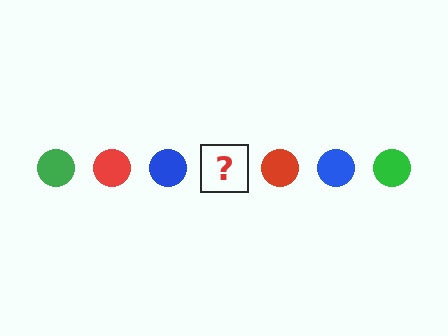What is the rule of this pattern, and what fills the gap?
The rule is that the pattern cycles through green, red, blue circles. The gap should be filled with a green circle.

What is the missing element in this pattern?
The missing element is a green circle.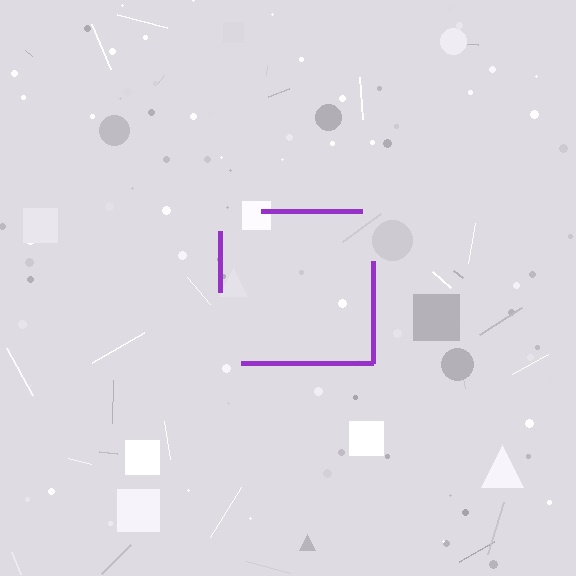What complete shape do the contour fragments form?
The contour fragments form a square.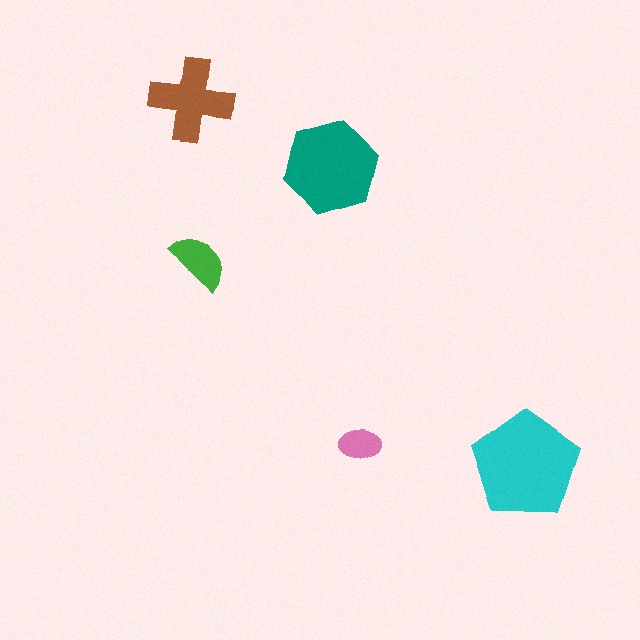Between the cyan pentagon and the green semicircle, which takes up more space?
The cyan pentagon.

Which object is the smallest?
The pink ellipse.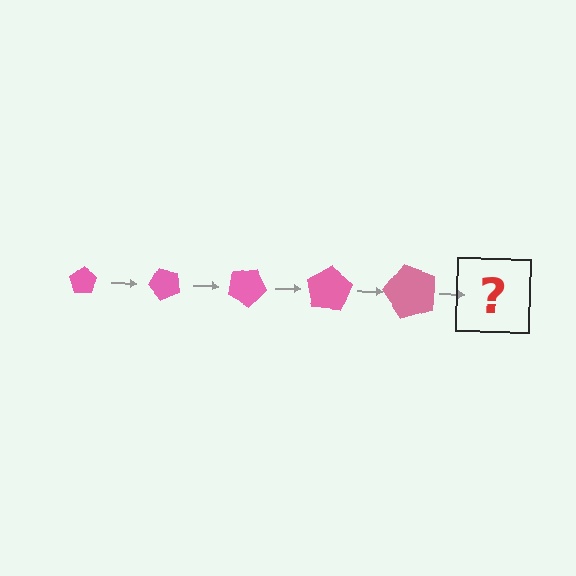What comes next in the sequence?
The next element should be a pentagon, larger than the previous one and rotated 250 degrees from the start.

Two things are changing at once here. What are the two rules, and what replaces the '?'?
The two rules are that the pentagon grows larger each step and it rotates 50 degrees each step. The '?' should be a pentagon, larger than the previous one and rotated 250 degrees from the start.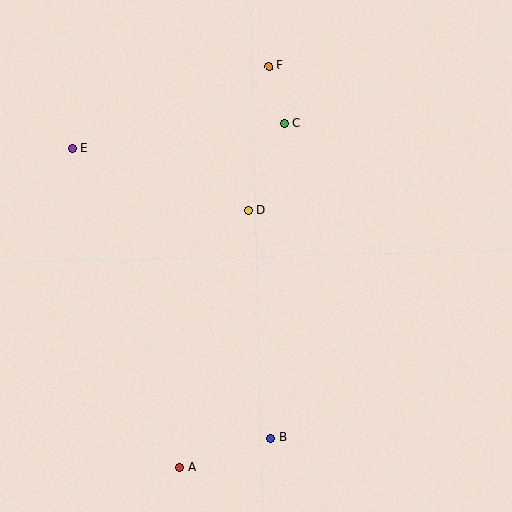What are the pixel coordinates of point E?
Point E is at (73, 148).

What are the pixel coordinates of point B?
Point B is at (271, 438).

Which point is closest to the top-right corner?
Point F is closest to the top-right corner.